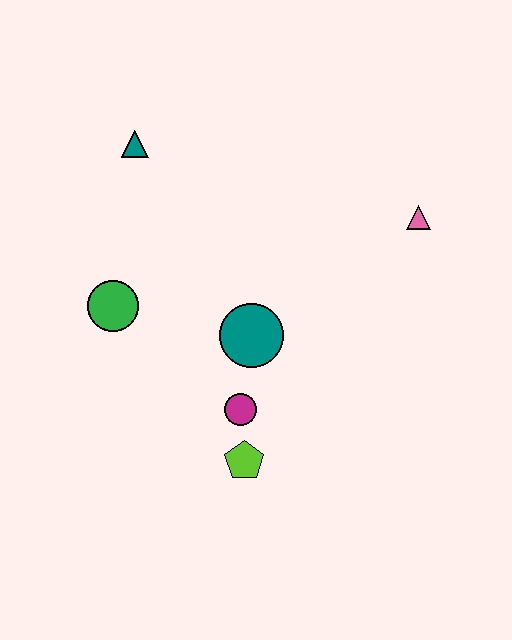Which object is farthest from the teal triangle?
The lime pentagon is farthest from the teal triangle.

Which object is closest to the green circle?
The teal circle is closest to the green circle.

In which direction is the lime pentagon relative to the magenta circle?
The lime pentagon is below the magenta circle.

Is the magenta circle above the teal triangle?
No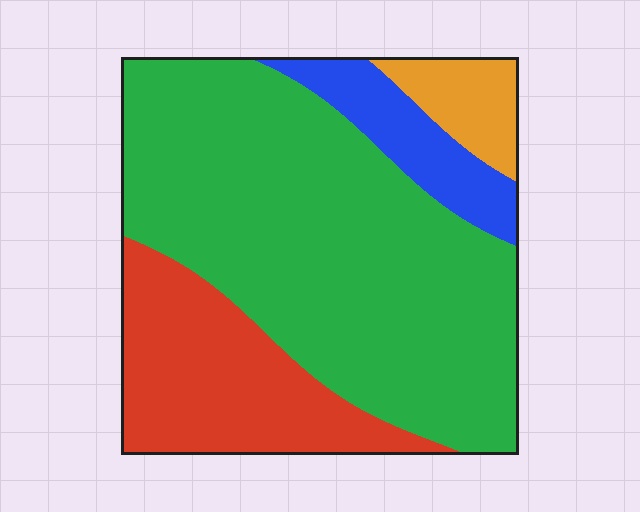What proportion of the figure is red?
Red covers about 25% of the figure.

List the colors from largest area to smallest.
From largest to smallest: green, red, blue, orange.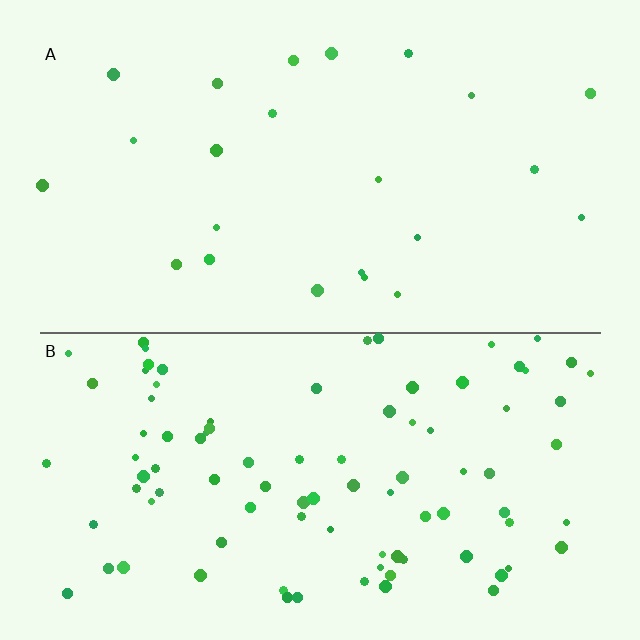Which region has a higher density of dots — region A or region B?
B (the bottom).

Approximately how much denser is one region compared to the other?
Approximately 4.0× — region B over region A.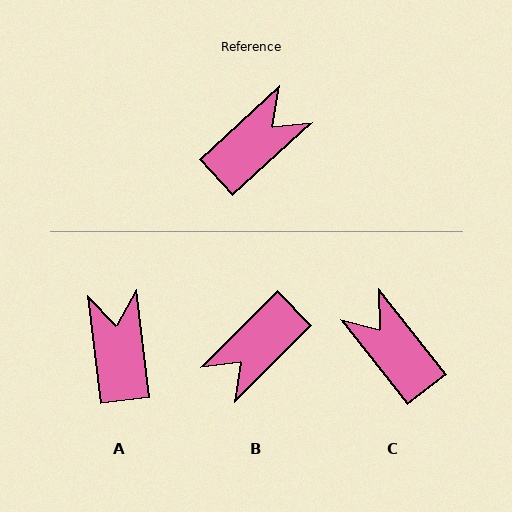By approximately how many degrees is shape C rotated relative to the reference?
Approximately 86 degrees counter-clockwise.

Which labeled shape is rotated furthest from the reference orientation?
B, about 177 degrees away.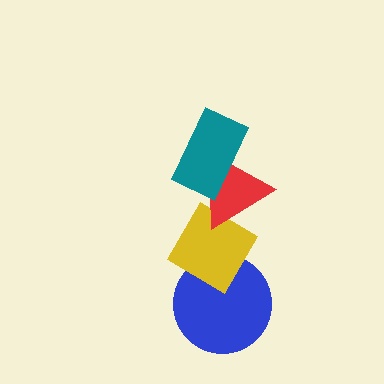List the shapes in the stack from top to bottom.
From top to bottom: the teal rectangle, the red triangle, the yellow diamond, the blue circle.